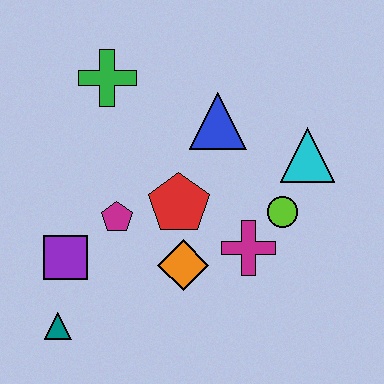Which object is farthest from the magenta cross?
The green cross is farthest from the magenta cross.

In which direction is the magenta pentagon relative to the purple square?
The magenta pentagon is to the right of the purple square.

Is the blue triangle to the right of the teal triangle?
Yes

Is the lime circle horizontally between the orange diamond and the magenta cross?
No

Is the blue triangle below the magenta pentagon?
No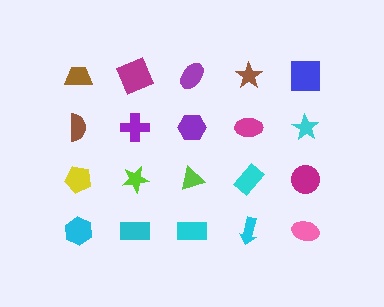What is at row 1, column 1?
A brown trapezoid.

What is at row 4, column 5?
A pink ellipse.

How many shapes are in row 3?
5 shapes.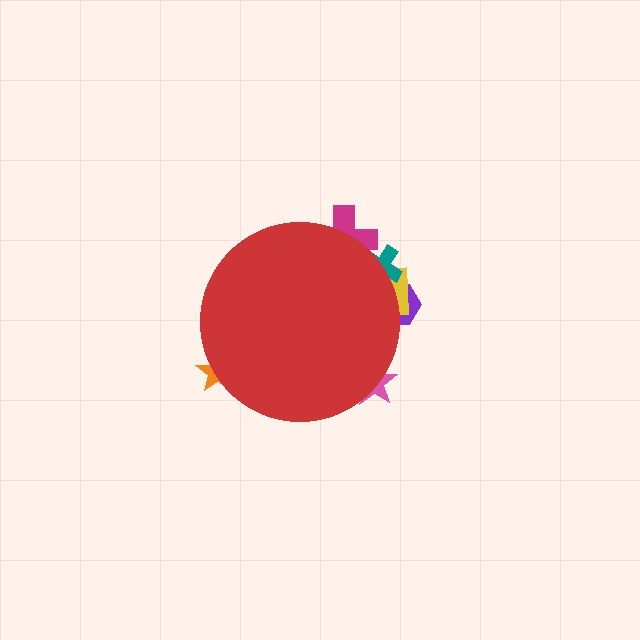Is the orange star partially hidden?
Yes, the orange star is partially hidden behind the red circle.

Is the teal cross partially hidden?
Yes, the teal cross is partially hidden behind the red circle.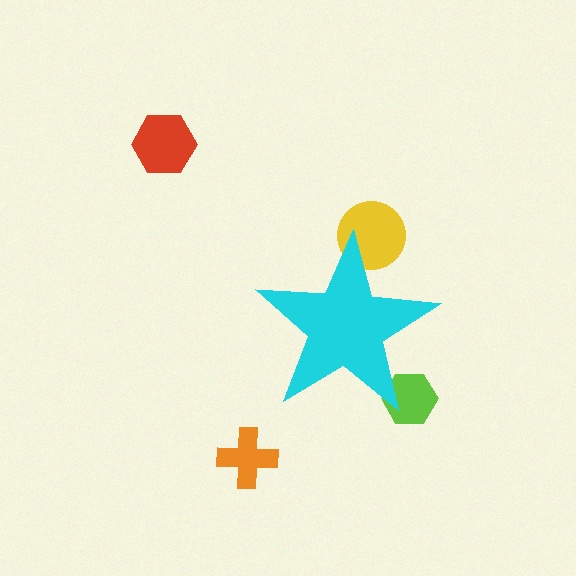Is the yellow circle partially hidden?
Yes, the yellow circle is partially hidden behind the cyan star.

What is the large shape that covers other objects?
A cyan star.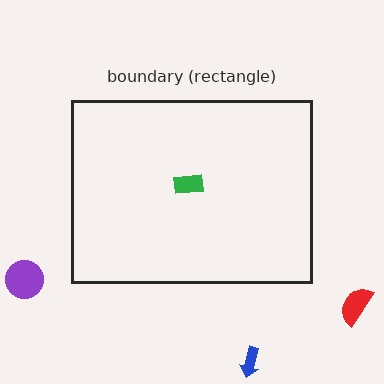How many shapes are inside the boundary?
1 inside, 3 outside.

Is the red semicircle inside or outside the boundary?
Outside.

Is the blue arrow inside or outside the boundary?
Outside.